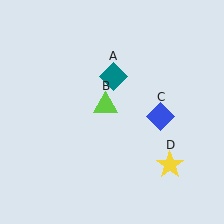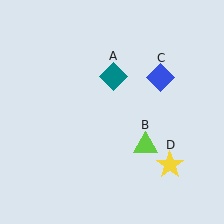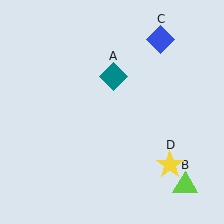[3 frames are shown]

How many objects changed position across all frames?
2 objects changed position: lime triangle (object B), blue diamond (object C).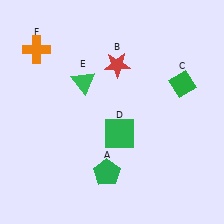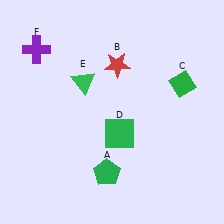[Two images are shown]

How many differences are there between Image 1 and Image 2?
There is 1 difference between the two images.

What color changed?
The cross (F) changed from orange in Image 1 to purple in Image 2.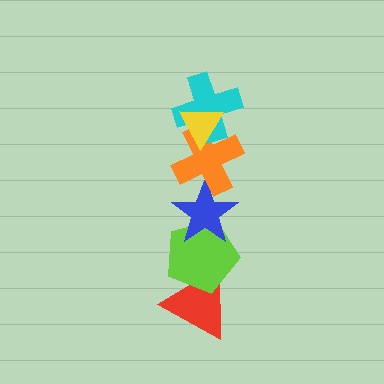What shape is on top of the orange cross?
The cyan cross is on top of the orange cross.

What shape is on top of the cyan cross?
The yellow triangle is on top of the cyan cross.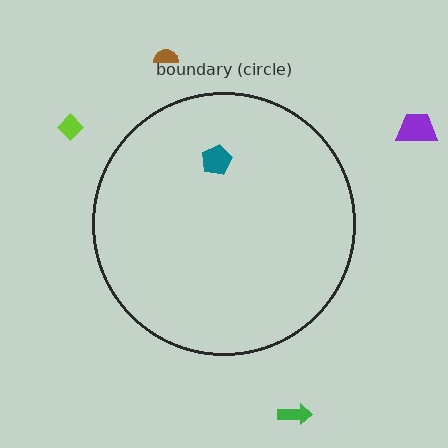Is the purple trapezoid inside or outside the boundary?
Outside.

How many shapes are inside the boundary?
1 inside, 4 outside.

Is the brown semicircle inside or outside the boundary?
Outside.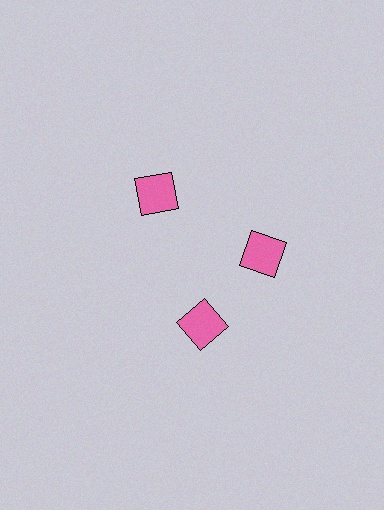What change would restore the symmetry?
The symmetry would be restored by rotating it back into even spacing with its neighbors so that all 3 squares sit at equal angles and equal distance from the center.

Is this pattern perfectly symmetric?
No. The 3 pink squares are arranged in a ring, but one element near the 7 o'clock position is rotated out of alignment along the ring, breaking the 3-fold rotational symmetry.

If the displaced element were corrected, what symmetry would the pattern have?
It would have 3-fold rotational symmetry — the pattern would map onto itself every 120 degrees.